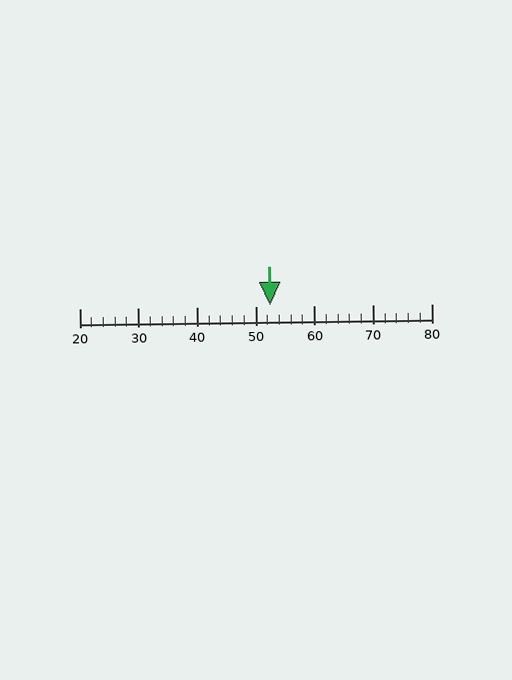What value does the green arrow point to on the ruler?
The green arrow points to approximately 52.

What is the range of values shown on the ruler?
The ruler shows values from 20 to 80.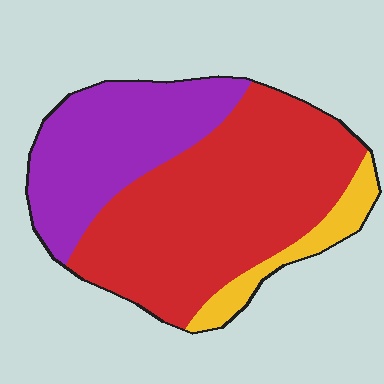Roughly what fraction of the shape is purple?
Purple covers about 30% of the shape.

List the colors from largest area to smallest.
From largest to smallest: red, purple, yellow.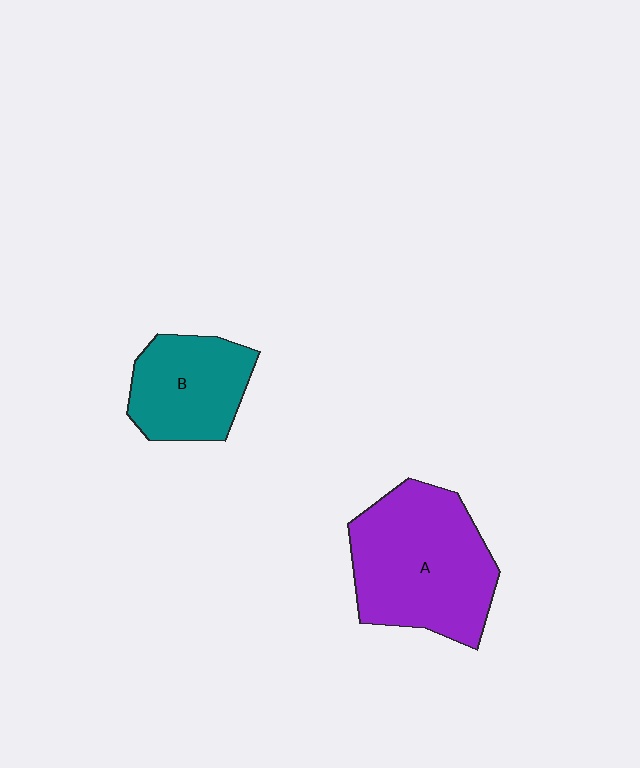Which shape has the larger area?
Shape A (purple).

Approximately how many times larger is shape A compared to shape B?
Approximately 1.6 times.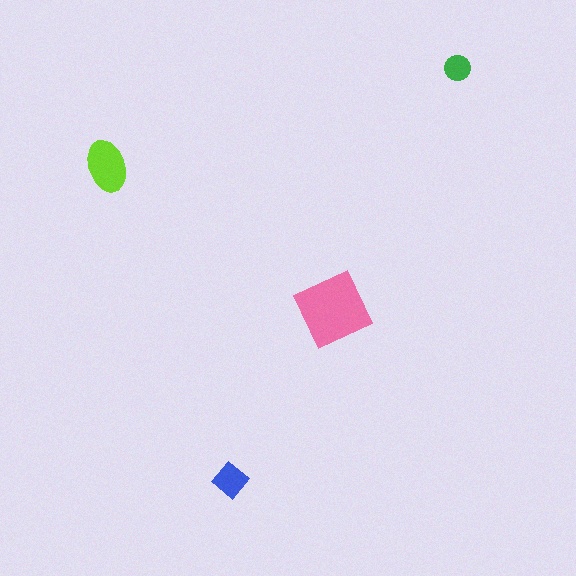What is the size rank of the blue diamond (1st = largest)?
3rd.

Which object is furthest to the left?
The lime ellipse is leftmost.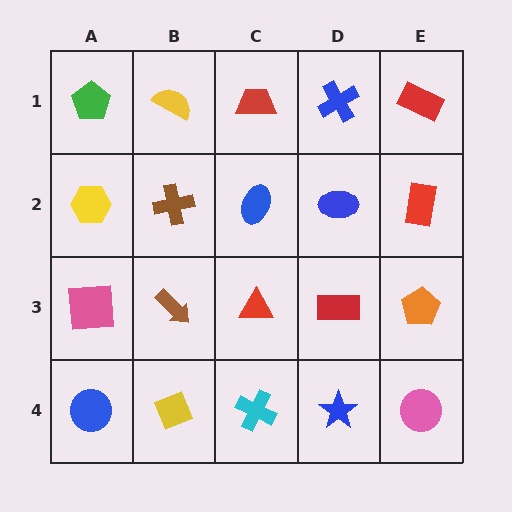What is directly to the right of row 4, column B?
A cyan cross.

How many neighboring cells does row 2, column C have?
4.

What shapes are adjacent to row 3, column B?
A brown cross (row 2, column B), a yellow diamond (row 4, column B), a pink square (row 3, column A), a red triangle (row 3, column C).